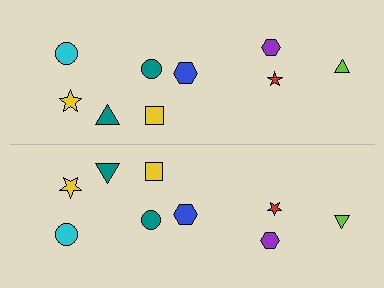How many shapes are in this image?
There are 18 shapes in this image.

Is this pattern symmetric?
Yes, this pattern has bilateral (reflection) symmetry.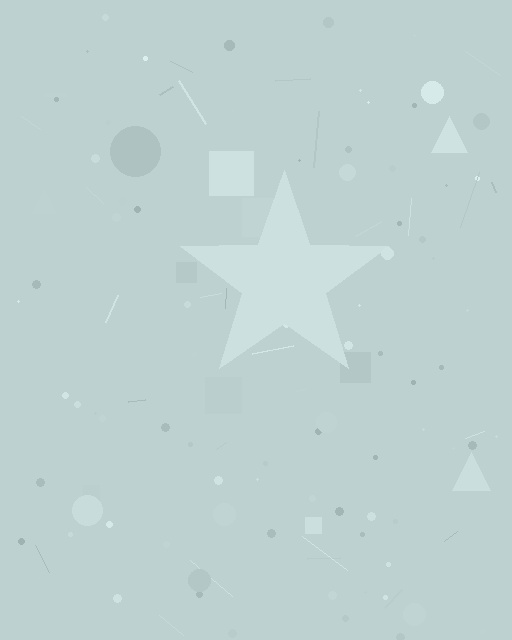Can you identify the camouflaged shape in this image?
The camouflaged shape is a star.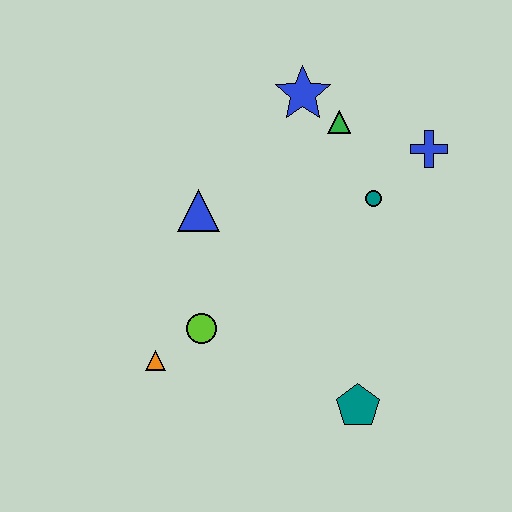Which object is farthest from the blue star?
The teal pentagon is farthest from the blue star.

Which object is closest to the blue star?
The green triangle is closest to the blue star.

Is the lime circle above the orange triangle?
Yes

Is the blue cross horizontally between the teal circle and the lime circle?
No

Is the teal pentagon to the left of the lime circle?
No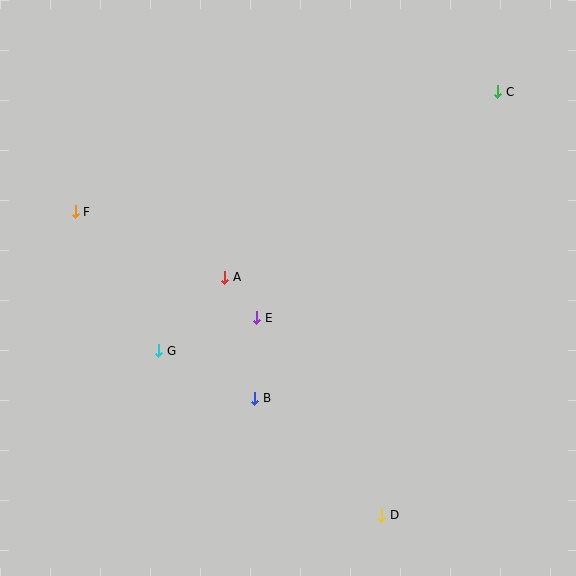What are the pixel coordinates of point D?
Point D is at (382, 515).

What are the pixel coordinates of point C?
Point C is at (498, 92).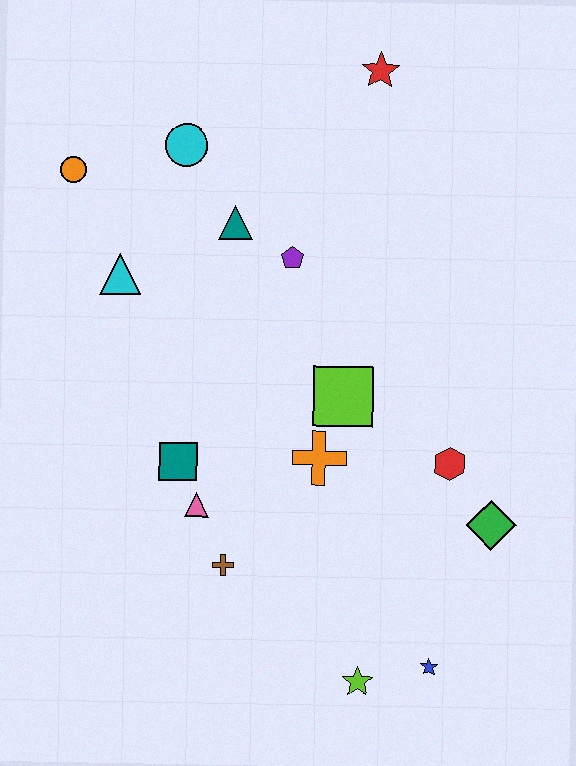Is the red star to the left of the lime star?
No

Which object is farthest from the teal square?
The red star is farthest from the teal square.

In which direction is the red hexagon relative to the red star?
The red hexagon is below the red star.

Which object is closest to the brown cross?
The pink triangle is closest to the brown cross.